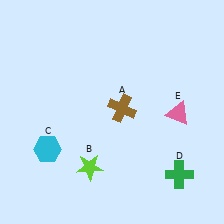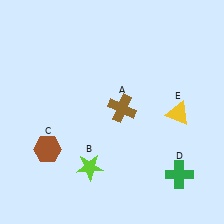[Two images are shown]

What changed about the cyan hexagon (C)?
In Image 1, C is cyan. In Image 2, it changed to brown.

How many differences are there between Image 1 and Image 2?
There are 2 differences between the two images.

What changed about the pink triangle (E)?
In Image 1, E is pink. In Image 2, it changed to yellow.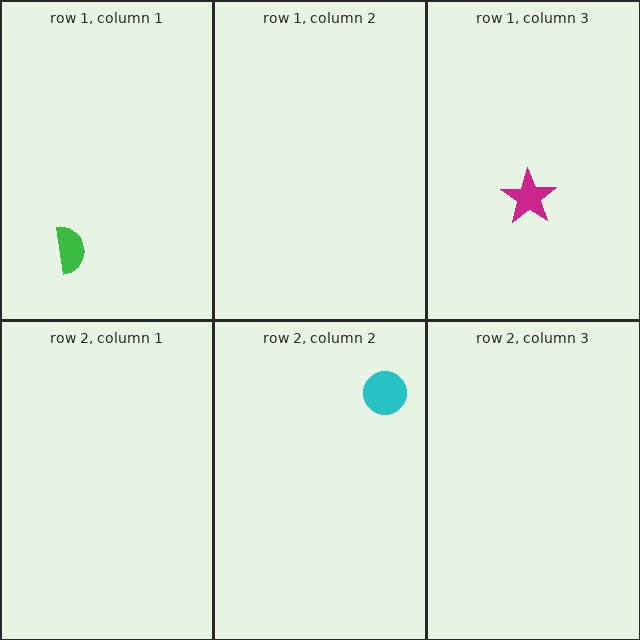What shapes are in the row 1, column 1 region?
The green semicircle.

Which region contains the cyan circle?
The row 2, column 2 region.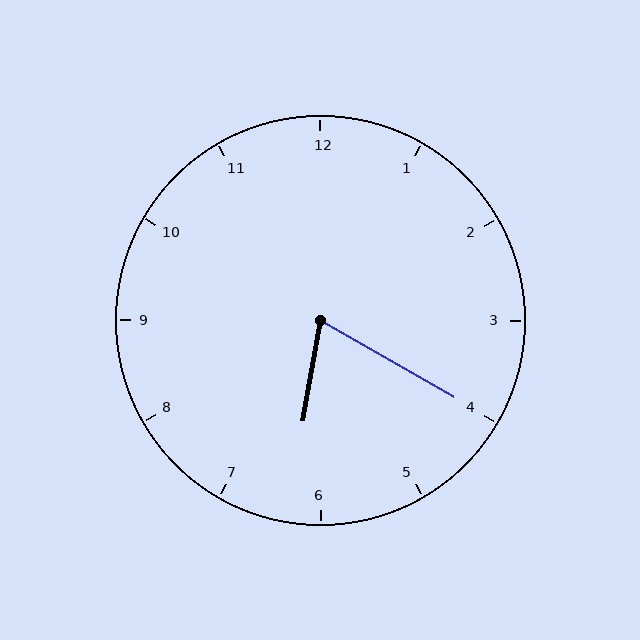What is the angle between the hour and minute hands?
Approximately 70 degrees.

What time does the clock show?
6:20.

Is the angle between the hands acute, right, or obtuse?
It is acute.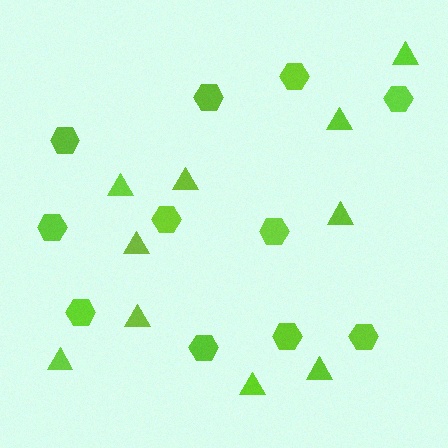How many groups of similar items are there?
There are 2 groups: one group of triangles (10) and one group of hexagons (11).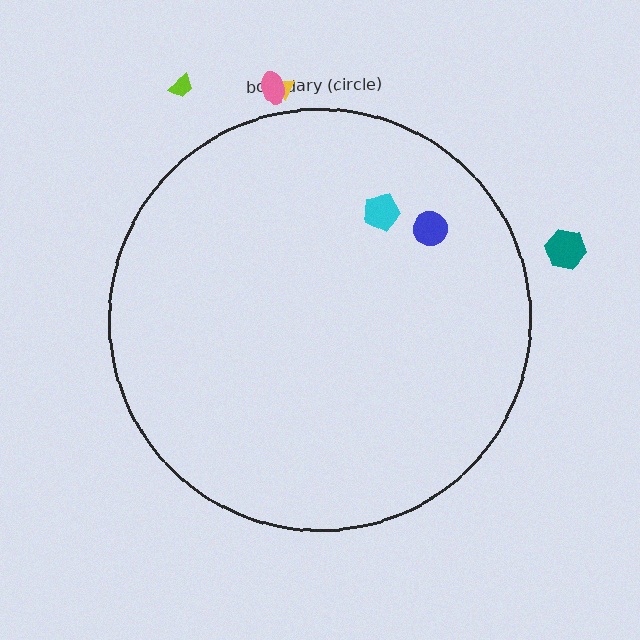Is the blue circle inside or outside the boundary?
Inside.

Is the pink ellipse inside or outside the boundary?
Outside.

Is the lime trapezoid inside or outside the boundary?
Outside.